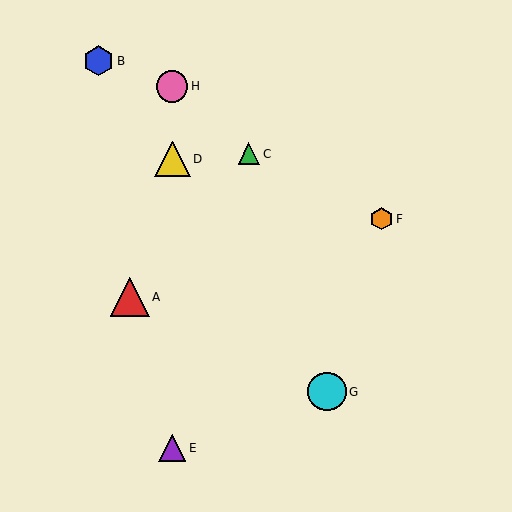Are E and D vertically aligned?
Yes, both are at x≈172.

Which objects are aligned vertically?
Objects D, E, H are aligned vertically.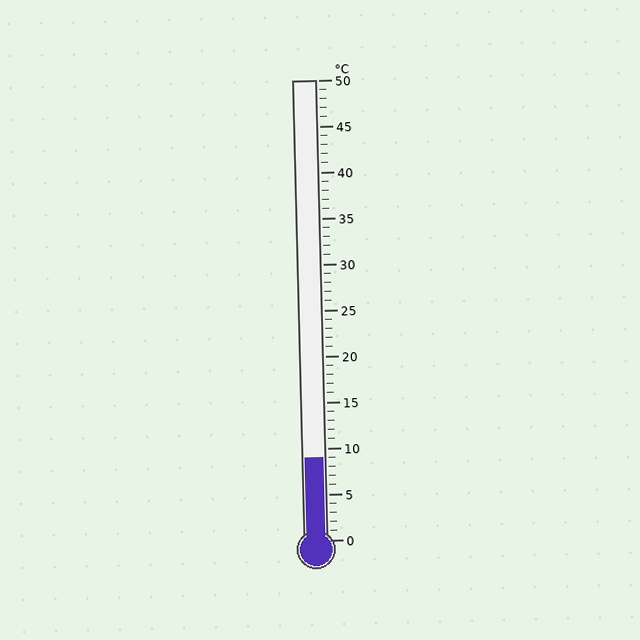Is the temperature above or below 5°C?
The temperature is above 5°C.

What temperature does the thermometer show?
The thermometer shows approximately 9°C.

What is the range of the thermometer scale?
The thermometer scale ranges from 0°C to 50°C.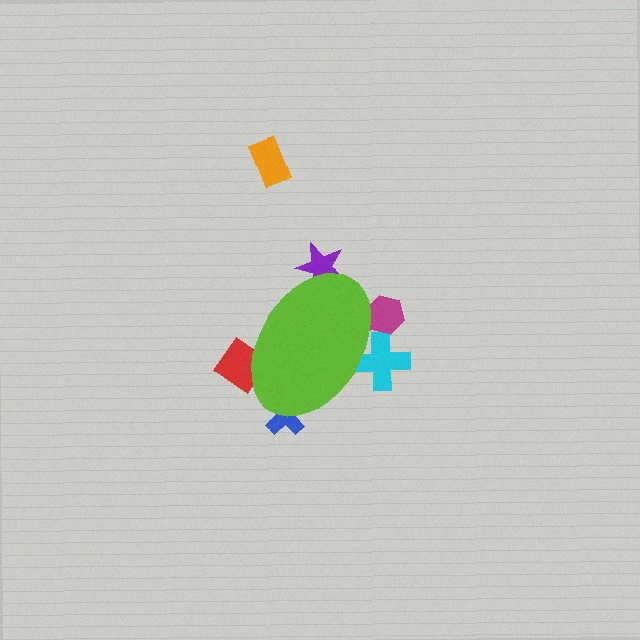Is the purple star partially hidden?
Yes, the purple star is partially hidden behind the lime ellipse.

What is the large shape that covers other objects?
A lime ellipse.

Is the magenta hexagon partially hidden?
Yes, the magenta hexagon is partially hidden behind the lime ellipse.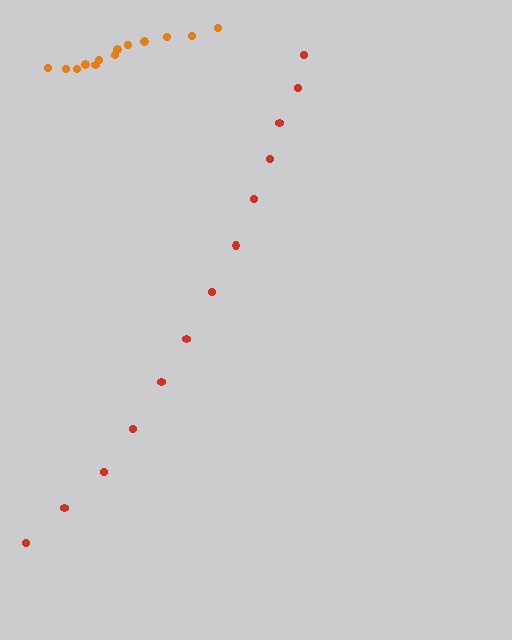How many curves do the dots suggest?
There are 2 distinct paths.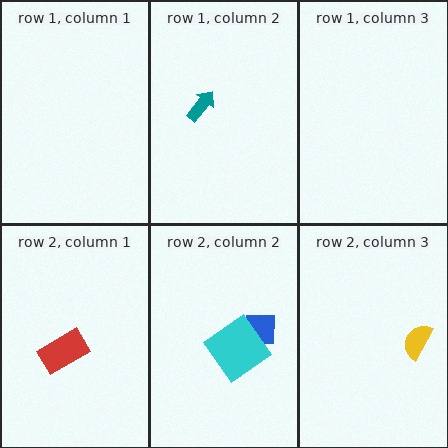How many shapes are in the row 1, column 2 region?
1.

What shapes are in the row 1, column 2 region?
The teal arrow.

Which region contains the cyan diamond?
The row 2, column 2 region.